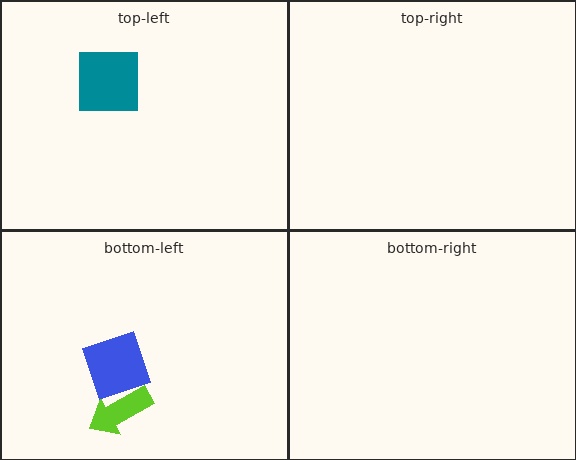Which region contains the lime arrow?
The bottom-left region.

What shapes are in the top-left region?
The teal square.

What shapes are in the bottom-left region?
The lime arrow, the blue diamond.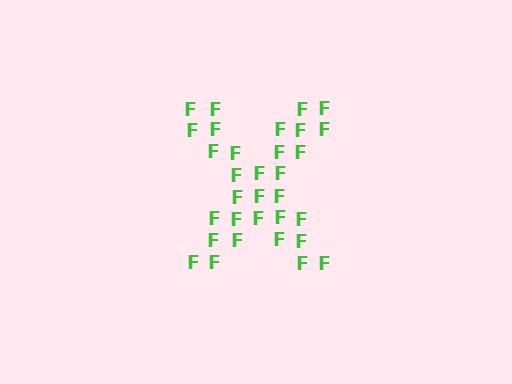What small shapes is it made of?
It is made of small letter F's.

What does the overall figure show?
The overall figure shows the letter X.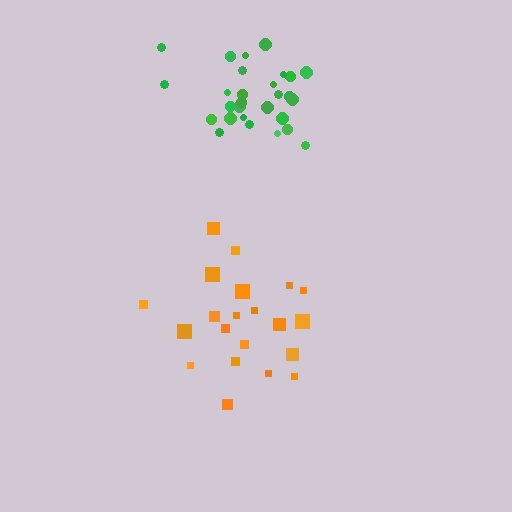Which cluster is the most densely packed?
Green.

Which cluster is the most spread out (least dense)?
Orange.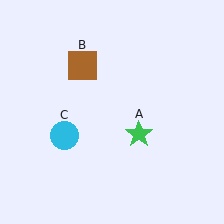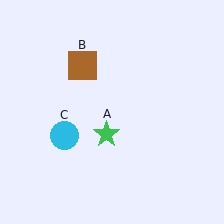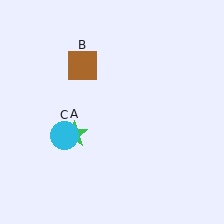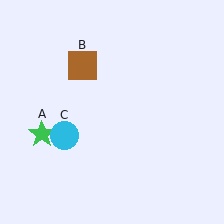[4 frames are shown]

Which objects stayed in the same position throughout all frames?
Brown square (object B) and cyan circle (object C) remained stationary.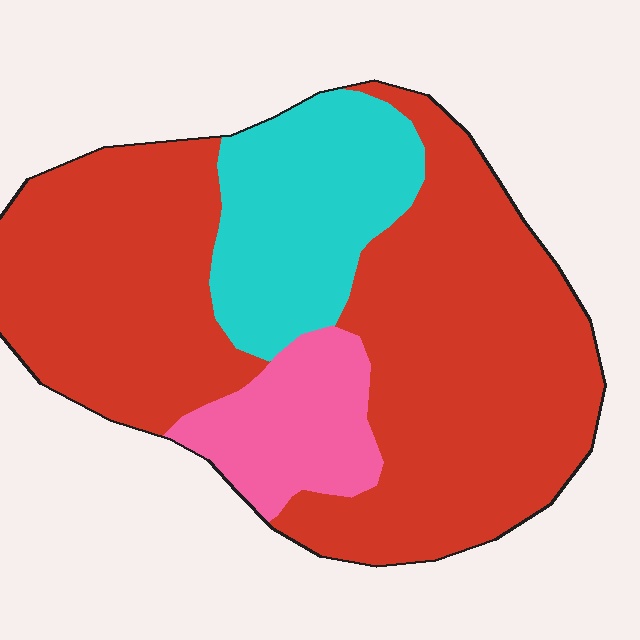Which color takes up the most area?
Red, at roughly 70%.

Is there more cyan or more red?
Red.